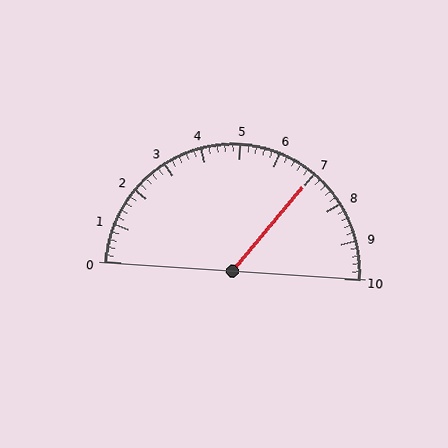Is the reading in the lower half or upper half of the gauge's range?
The reading is in the upper half of the range (0 to 10).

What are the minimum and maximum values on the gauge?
The gauge ranges from 0 to 10.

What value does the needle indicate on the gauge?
The needle indicates approximately 7.0.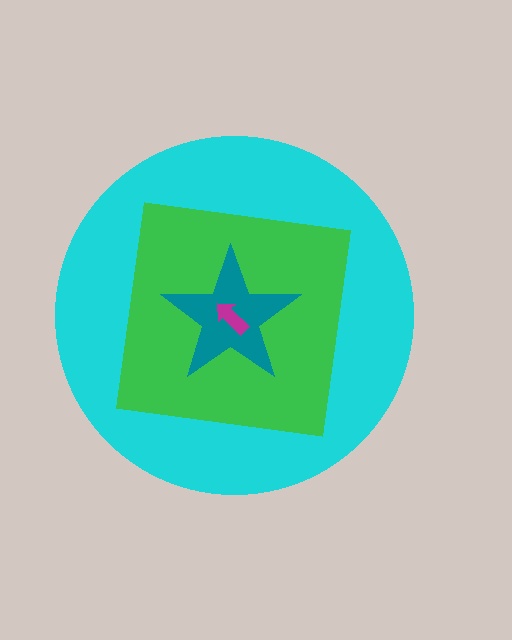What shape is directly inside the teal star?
The magenta arrow.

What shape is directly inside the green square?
The teal star.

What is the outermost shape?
The cyan circle.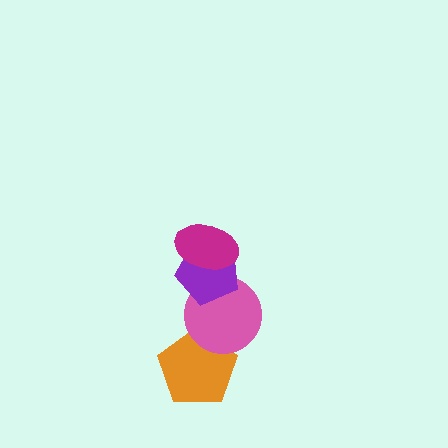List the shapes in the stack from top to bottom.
From top to bottom: the magenta ellipse, the purple pentagon, the pink circle, the orange pentagon.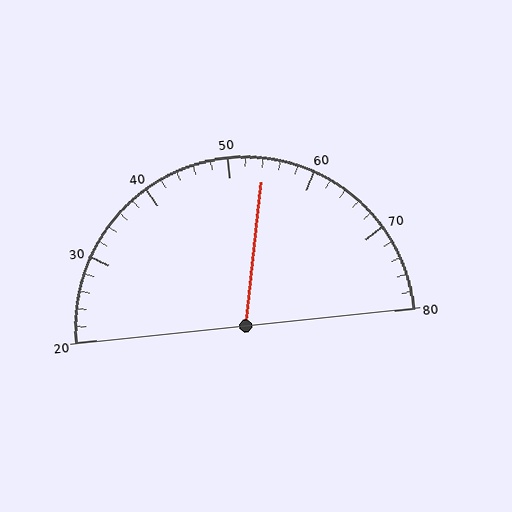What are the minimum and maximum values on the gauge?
The gauge ranges from 20 to 80.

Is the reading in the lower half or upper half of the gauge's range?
The reading is in the upper half of the range (20 to 80).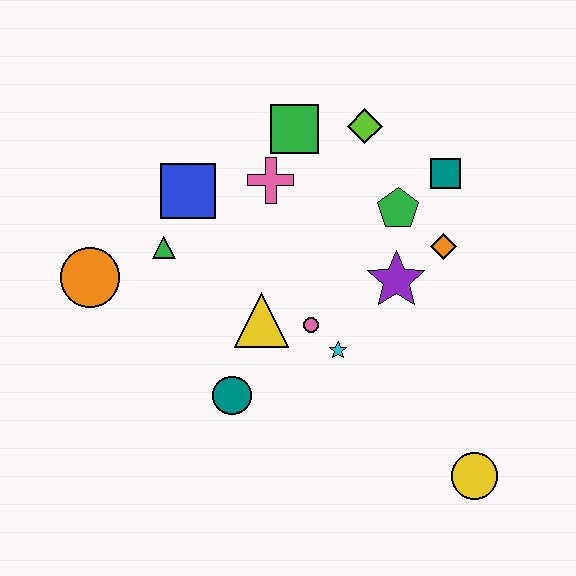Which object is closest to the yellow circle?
The cyan star is closest to the yellow circle.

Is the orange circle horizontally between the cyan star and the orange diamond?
No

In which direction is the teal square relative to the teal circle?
The teal square is above the teal circle.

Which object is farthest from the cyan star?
The orange circle is farthest from the cyan star.